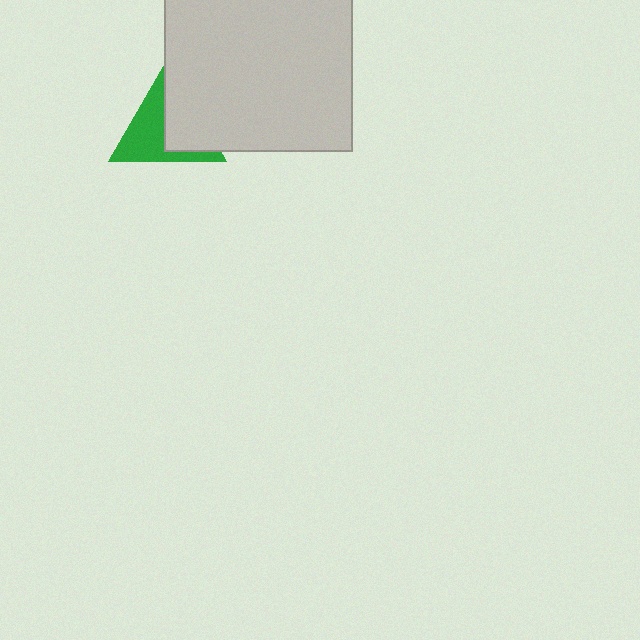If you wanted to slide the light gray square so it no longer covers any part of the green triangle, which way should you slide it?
Slide it right — that is the most direct way to separate the two shapes.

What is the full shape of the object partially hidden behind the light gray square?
The partially hidden object is a green triangle.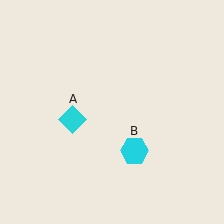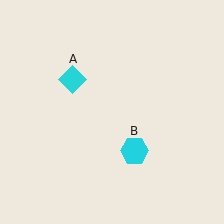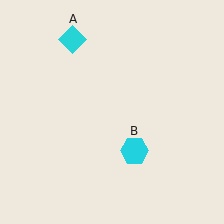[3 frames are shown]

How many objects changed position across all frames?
1 object changed position: cyan diamond (object A).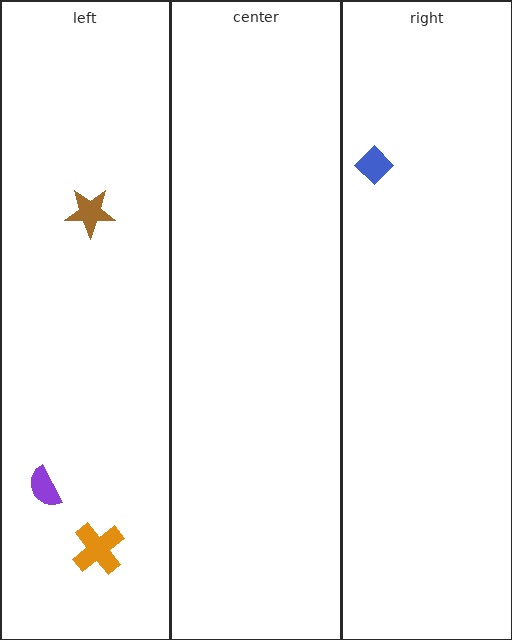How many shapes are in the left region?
3.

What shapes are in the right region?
The blue diamond.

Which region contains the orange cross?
The left region.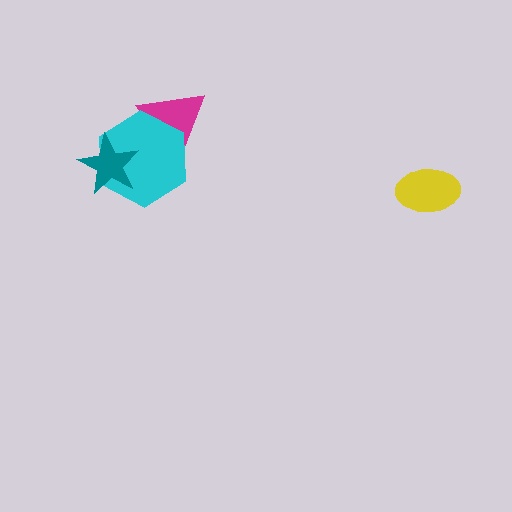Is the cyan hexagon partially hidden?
Yes, it is partially covered by another shape.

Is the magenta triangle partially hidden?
Yes, it is partially covered by another shape.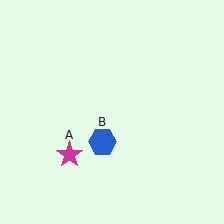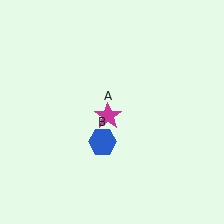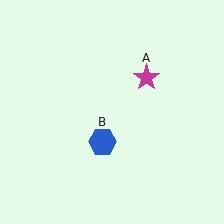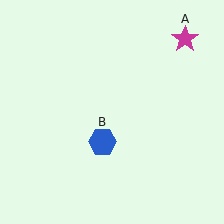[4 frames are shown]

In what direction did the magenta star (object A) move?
The magenta star (object A) moved up and to the right.